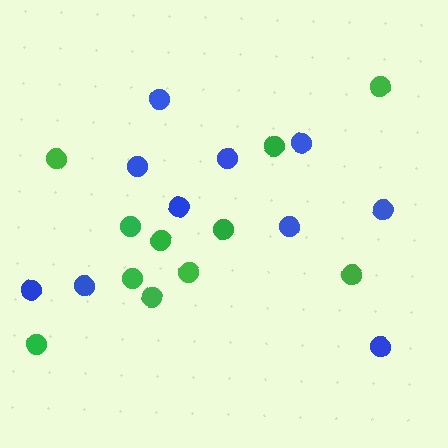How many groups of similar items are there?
There are 2 groups: one group of blue circles (10) and one group of green circles (11).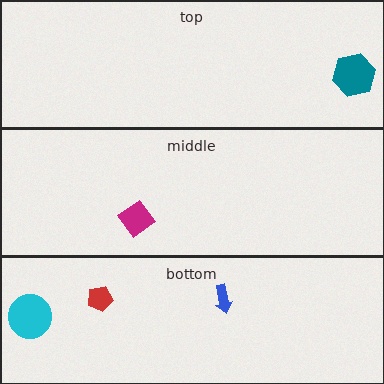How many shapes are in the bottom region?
3.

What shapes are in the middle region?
The magenta diamond.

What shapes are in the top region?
The teal hexagon.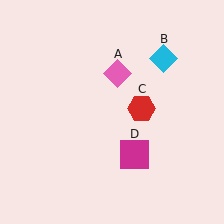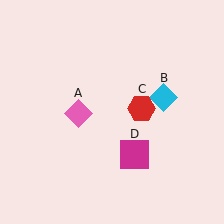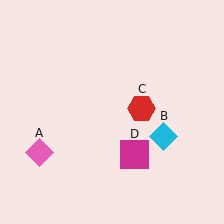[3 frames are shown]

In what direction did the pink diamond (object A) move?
The pink diamond (object A) moved down and to the left.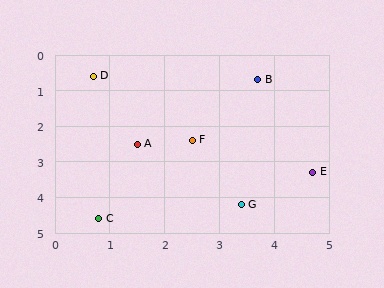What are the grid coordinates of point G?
Point G is at approximately (3.4, 4.2).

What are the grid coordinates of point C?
Point C is at approximately (0.8, 4.6).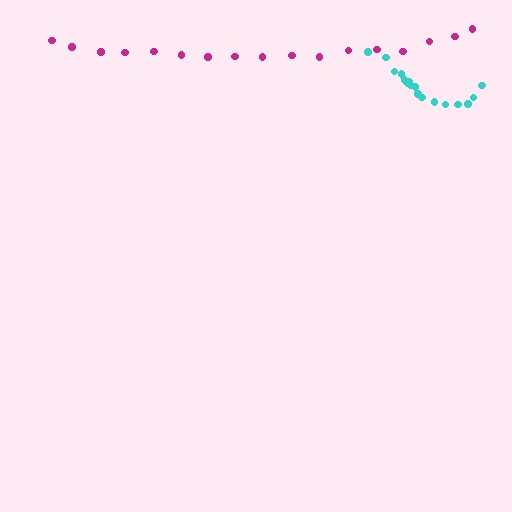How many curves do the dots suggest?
There are 2 distinct paths.